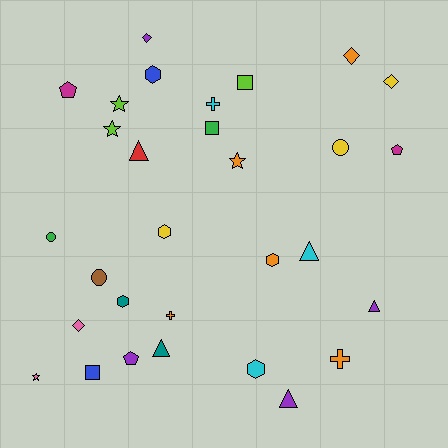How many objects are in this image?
There are 30 objects.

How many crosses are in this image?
There are 3 crosses.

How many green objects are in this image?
There are 2 green objects.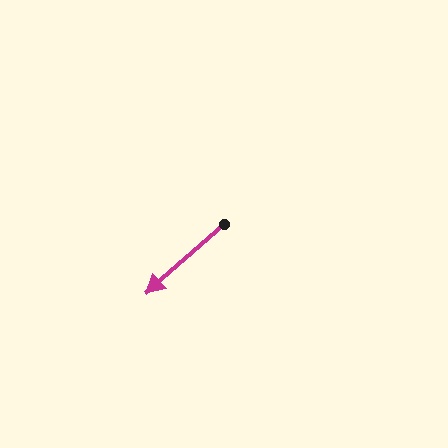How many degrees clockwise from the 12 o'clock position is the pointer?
Approximately 229 degrees.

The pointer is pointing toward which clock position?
Roughly 8 o'clock.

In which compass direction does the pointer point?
Southwest.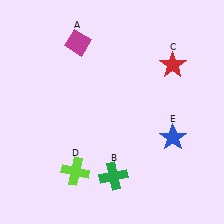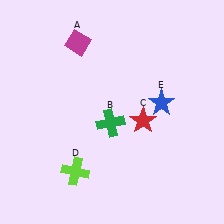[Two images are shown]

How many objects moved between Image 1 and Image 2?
3 objects moved between the two images.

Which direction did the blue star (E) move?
The blue star (E) moved up.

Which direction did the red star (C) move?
The red star (C) moved down.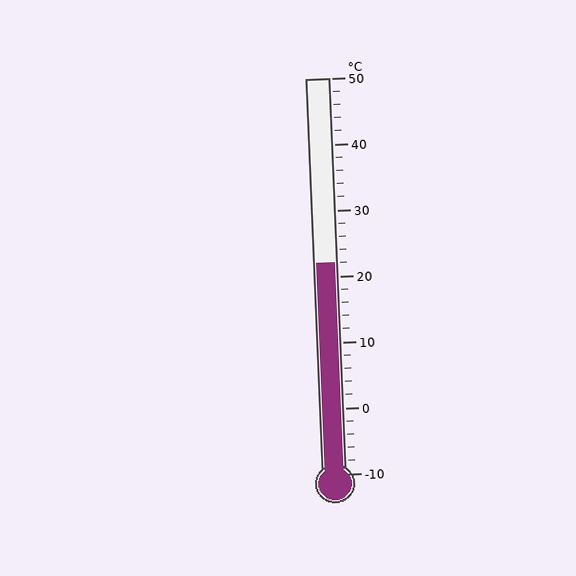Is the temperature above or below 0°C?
The temperature is above 0°C.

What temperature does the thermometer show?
The thermometer shows approximately 22°C.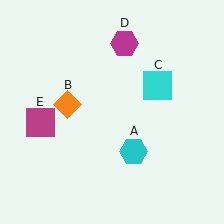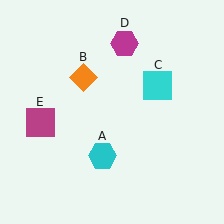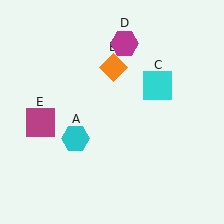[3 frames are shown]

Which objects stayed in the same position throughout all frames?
Cyan square (object C) and magenta hexagon (object D) and magenta square (object E) remained stationary.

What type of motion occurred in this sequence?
The cyan hexagon (object A), orange diamond (object B) rotated clockwise around the center of the scene.